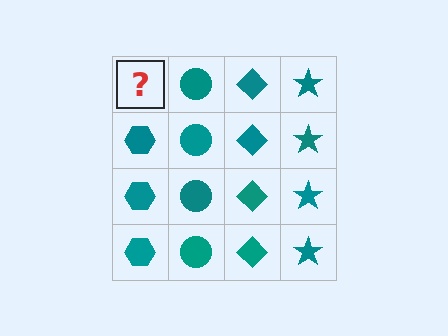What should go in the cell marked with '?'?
The missing cell should contain a teal hexagon.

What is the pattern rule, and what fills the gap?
The rule is that each column has a consistent shape. The gap should be filled with a teal hexagon.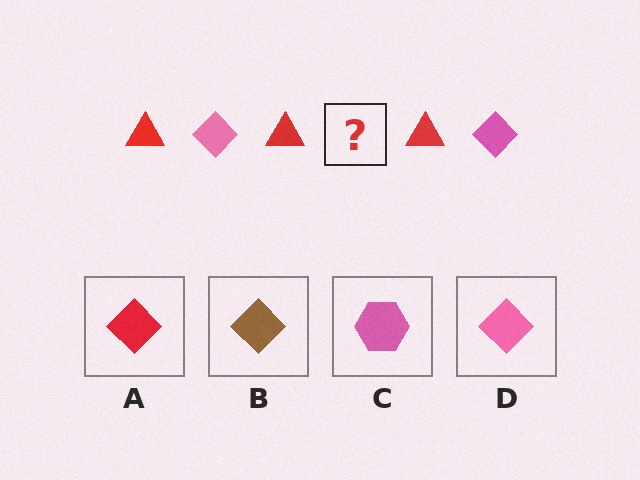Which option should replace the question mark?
Option D.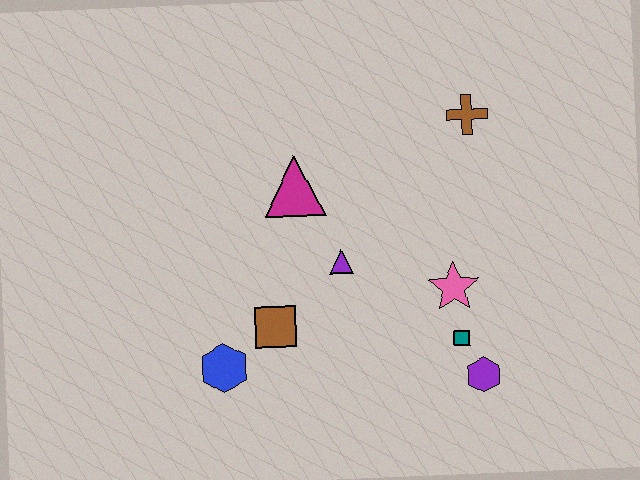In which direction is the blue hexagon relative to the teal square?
The blue hexagon is to the left of the teal square.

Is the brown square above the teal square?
Yes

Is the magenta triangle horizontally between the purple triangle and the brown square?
Yes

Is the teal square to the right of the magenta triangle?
Yes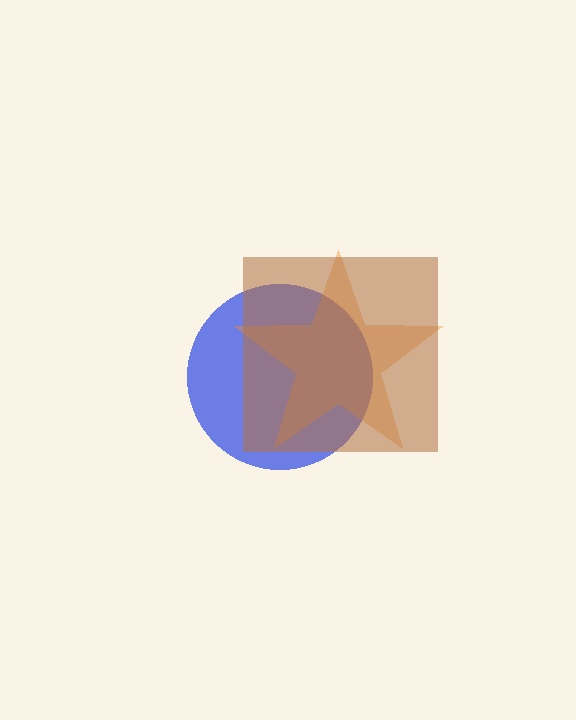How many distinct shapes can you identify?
There are 3 distinct shapes: a blue circle, an orange star, a brown square.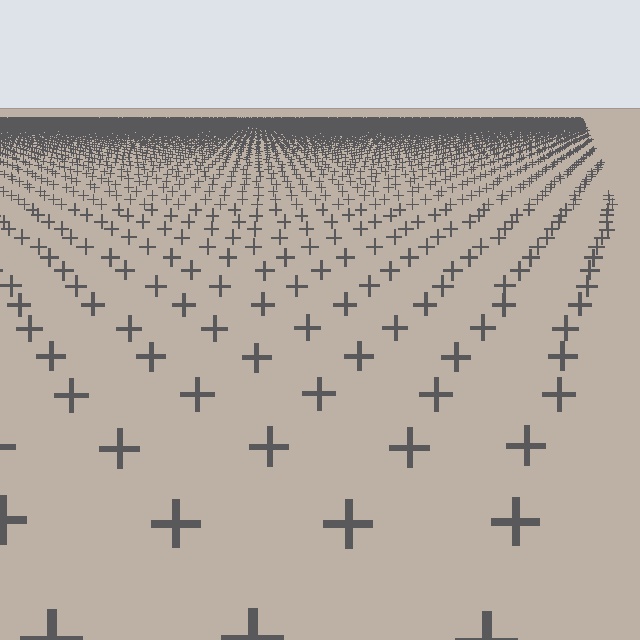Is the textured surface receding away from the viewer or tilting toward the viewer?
The surface is receding away from the viewer. Texture elements get smaller and denser toward the top.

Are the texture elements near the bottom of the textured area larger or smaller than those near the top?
Larger. Near the bottom, elements are closer to the viewer and appear at a bigger on-screen size.